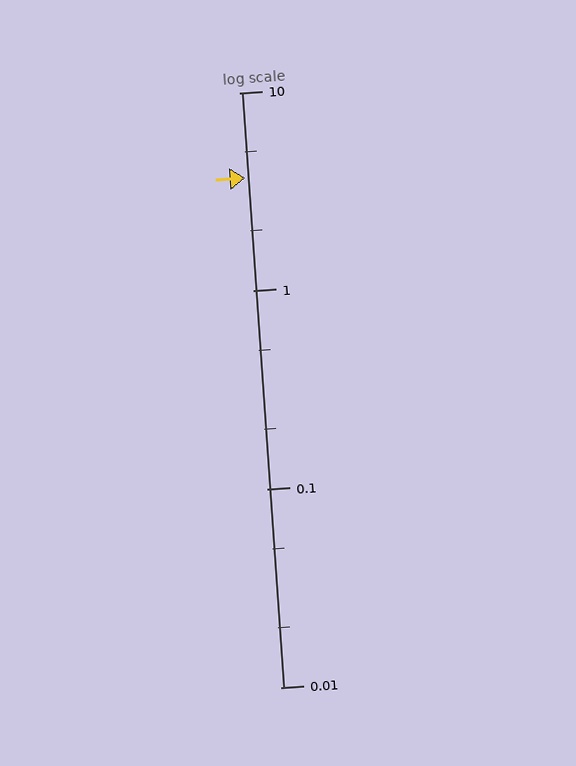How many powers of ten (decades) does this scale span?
The scale spans 3 decades, from 0.01 to 10.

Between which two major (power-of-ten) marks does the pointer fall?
The pointer is between 1 and 10.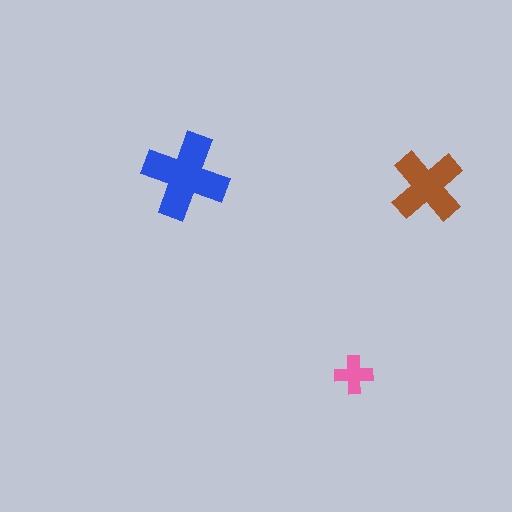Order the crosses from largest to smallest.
the blue one, the brown one, the pink one.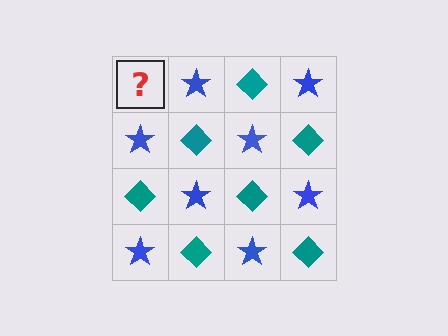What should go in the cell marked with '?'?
The missing cell should contain a teal diamond.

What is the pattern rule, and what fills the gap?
The rule is that it alternates teal diamond and blue star in a checkerboard pattern. The gap should be filled with a teal diamond.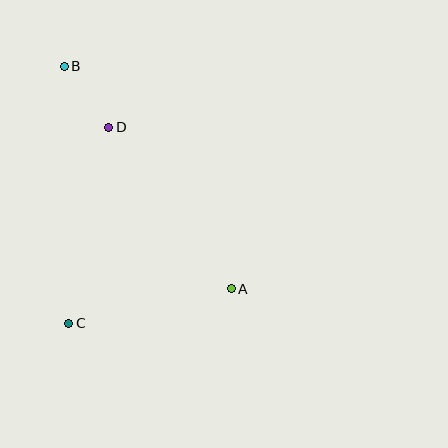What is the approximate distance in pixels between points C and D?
The distance between C and D is approximately 200 pixels.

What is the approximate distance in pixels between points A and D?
The distance between A and D is approximately 203 pixels.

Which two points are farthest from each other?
Points A and B are farthest from each other.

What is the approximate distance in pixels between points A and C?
The distance between A and C is approximately 166 pixels.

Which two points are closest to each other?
Points B and D are closest to each other.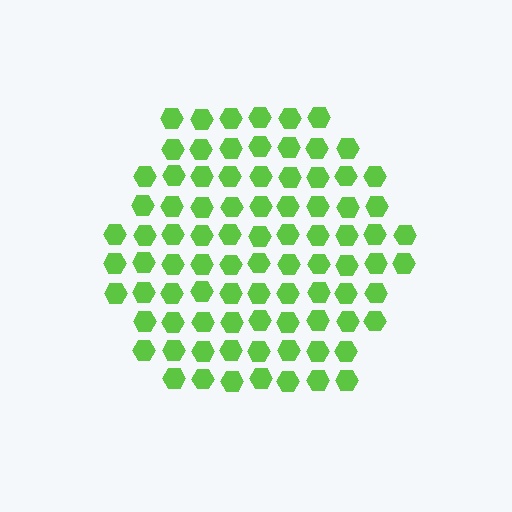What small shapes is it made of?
It is made of small hexagons.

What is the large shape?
The large shape is a hexagon.